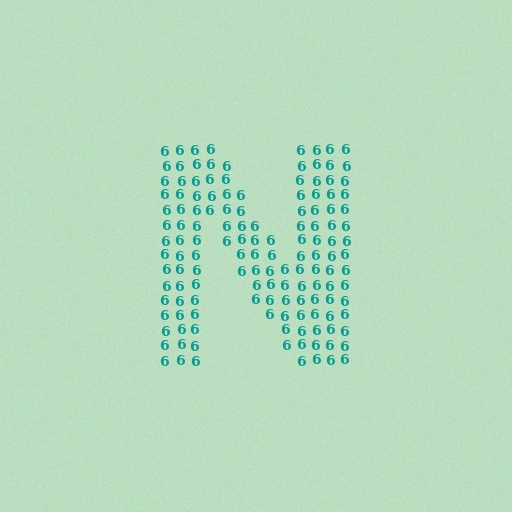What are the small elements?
The small elements are digit 6's.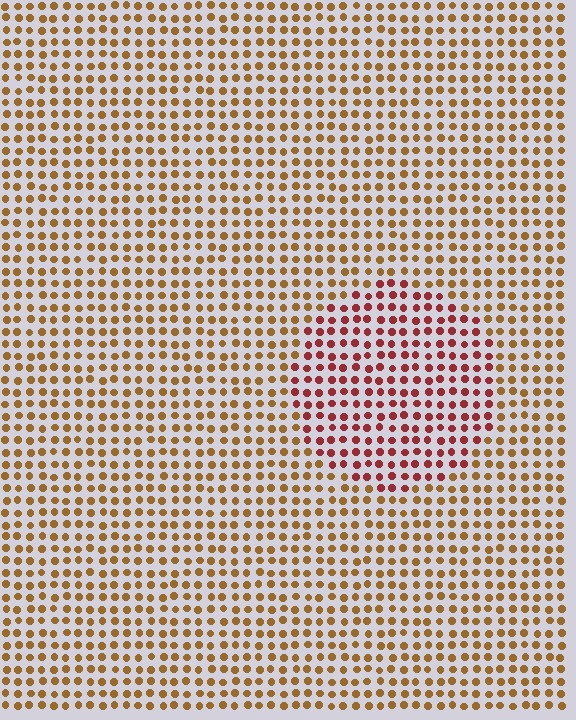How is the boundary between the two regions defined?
The boundary is defined purely by a slight shift in hue (about 40 degrees). Spacing, size, and orientation are identical on both sides.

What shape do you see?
I see a circle.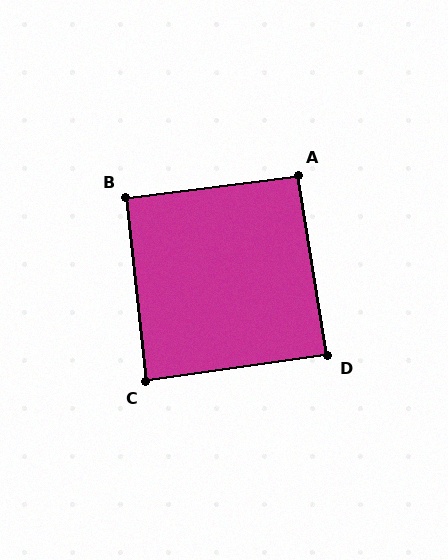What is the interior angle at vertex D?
Approximately 89 degrees (approximately right).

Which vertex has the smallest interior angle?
C, at approximately 88 degrees.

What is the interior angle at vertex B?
Approximately 91 degrees (approximately right).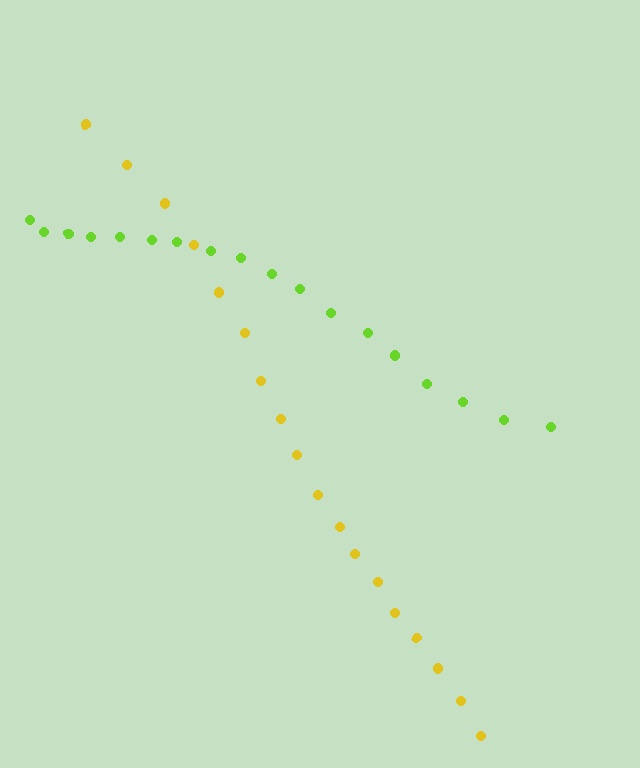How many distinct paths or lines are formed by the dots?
There are 2 distinct paths.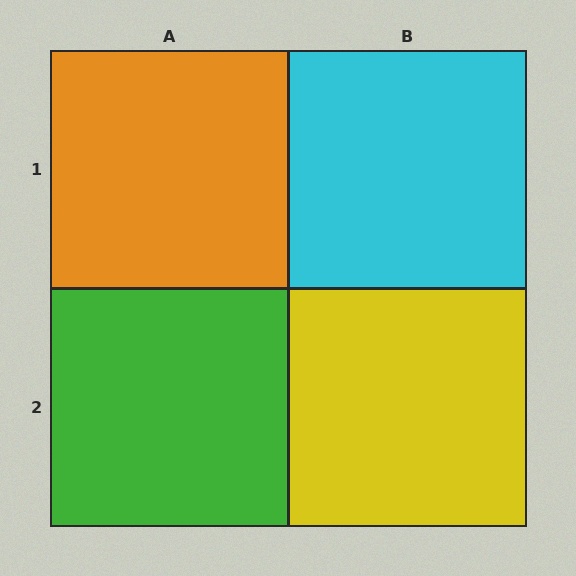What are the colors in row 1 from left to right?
Orange, cyan.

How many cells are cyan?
1 cell is cyan.